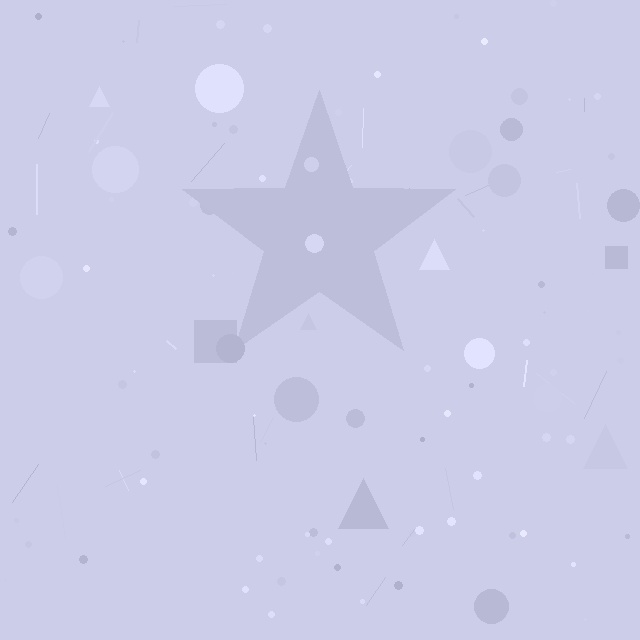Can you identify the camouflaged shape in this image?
The camouflaged shape is a star.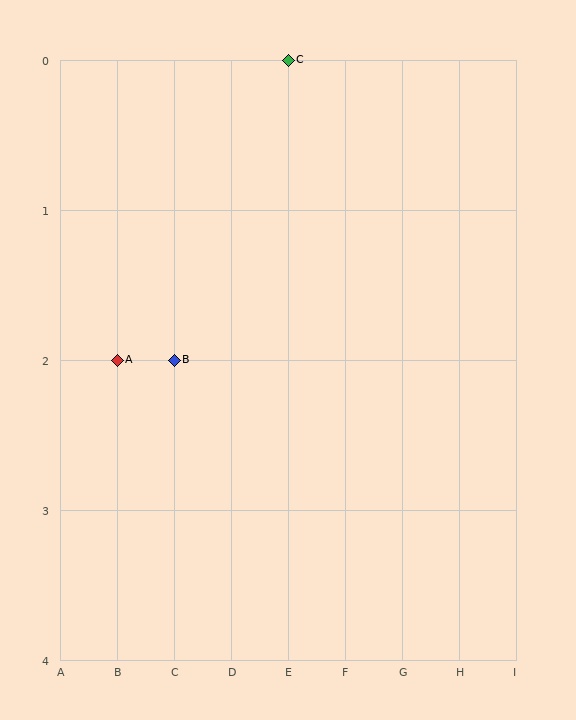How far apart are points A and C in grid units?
Points A and C are 3 columns and 2 rows apart (about 3.6 grid units diagonally).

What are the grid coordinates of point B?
Point B is at grid coordinates (C, 2).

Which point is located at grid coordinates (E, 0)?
Point C is at (E, 0).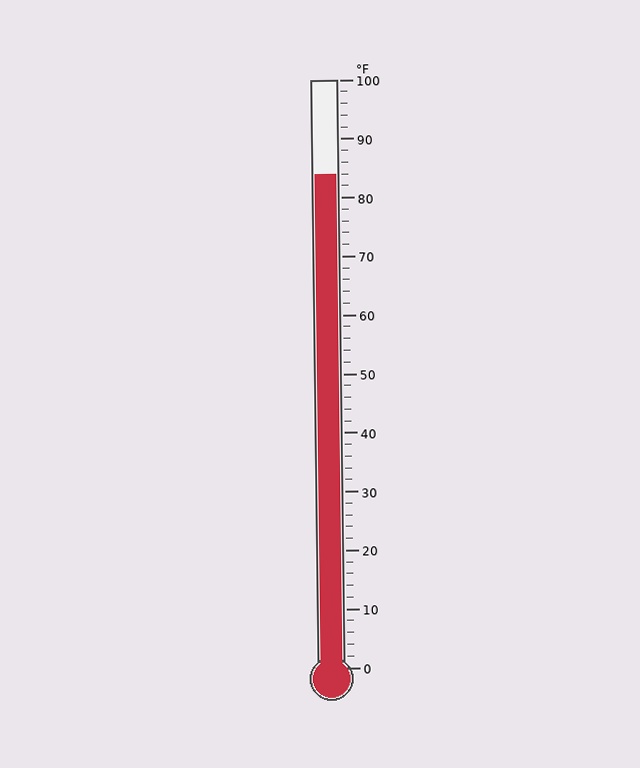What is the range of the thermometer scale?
The thermometer scale ranges from 0°F to 100°F.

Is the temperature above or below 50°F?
The temperature is above 50°F.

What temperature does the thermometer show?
The thermometer shows approximately 84°F.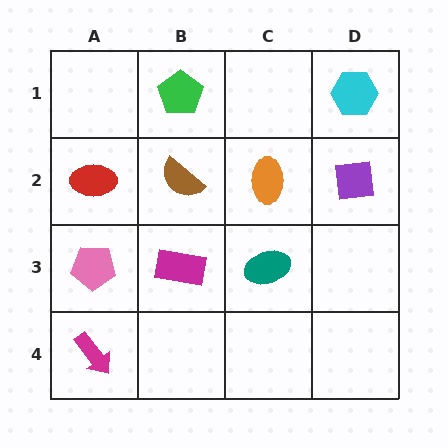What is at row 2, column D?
A purple square.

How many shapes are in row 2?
4 shapes.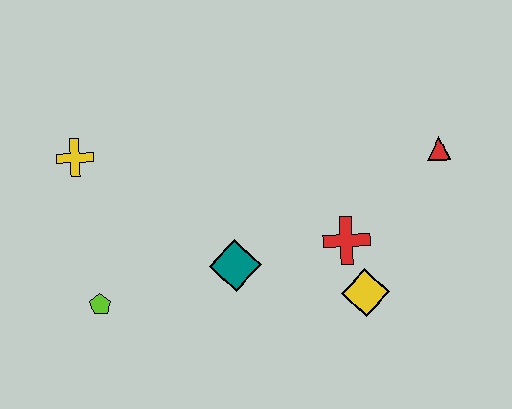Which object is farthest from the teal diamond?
The red triangle is farthest from the teal diamond.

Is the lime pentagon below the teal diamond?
Yes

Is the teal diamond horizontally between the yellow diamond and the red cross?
No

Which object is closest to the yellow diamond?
The red cross is closest to the yellow diamond.